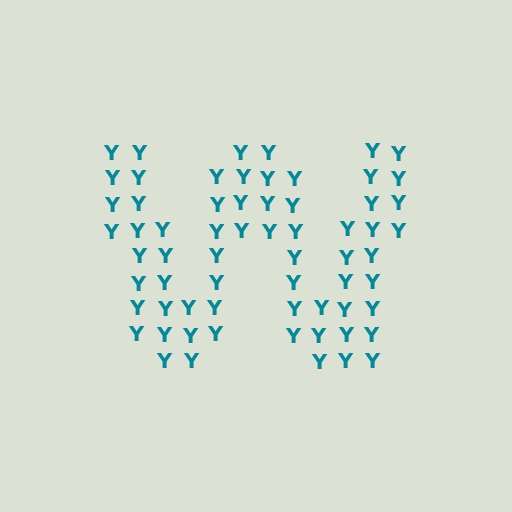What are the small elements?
The small elements are letter Y's.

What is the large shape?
The large shape is the letter W.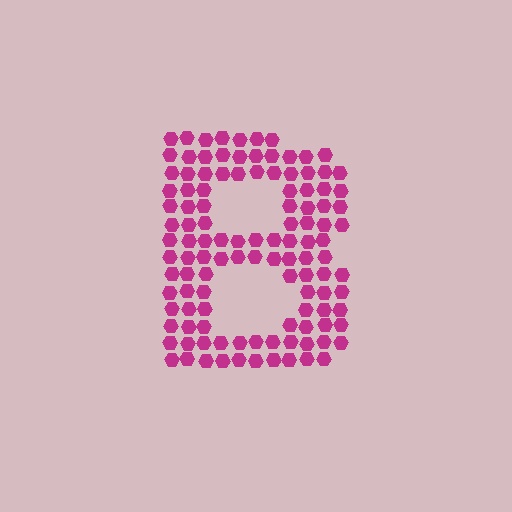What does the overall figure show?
The overall figure shows the letter B.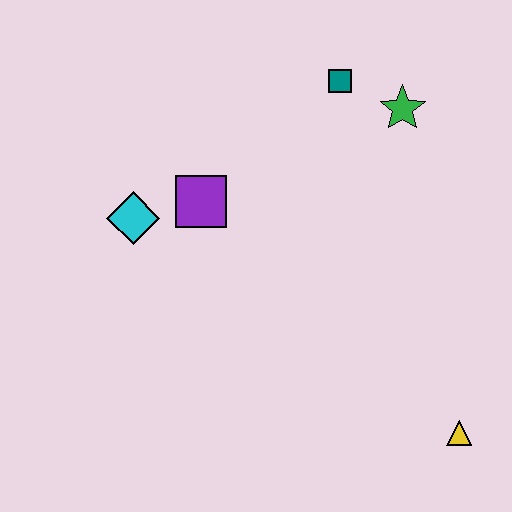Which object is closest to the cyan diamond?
The purple square is closest to the cyan diamond.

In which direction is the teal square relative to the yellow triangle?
The teal square is above the yellow triangle.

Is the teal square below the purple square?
No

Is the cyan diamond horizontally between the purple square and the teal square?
No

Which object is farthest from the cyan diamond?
The yellow triangle is farthest from the cyan diamond.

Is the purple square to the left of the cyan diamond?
No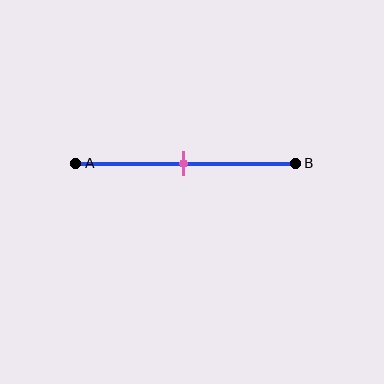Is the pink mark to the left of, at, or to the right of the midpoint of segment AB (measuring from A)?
The pink mark is approximately at the midpoint of segment AB.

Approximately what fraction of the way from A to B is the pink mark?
The pink mark is approximately 50% of the way from A to B.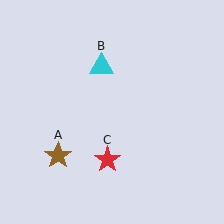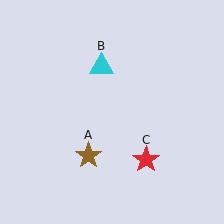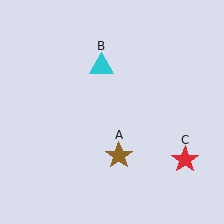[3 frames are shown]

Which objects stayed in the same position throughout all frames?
Cyan triangle (object B) remained stationary.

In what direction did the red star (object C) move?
The red star (object C) moved right.